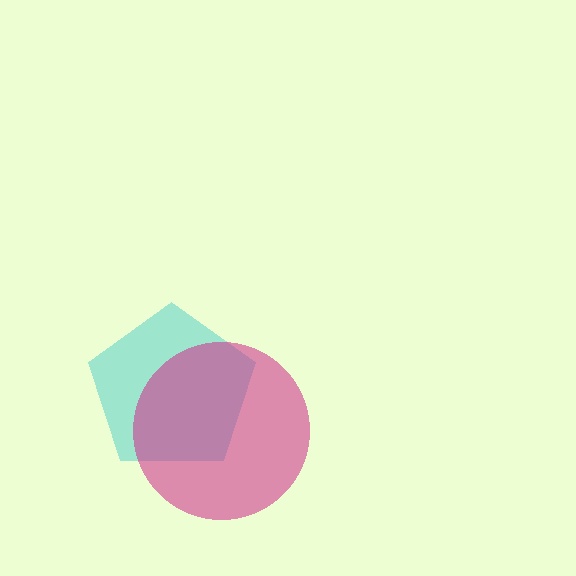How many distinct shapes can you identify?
There are 2 distinct shapes: a cyan pentagon, a magenta circle.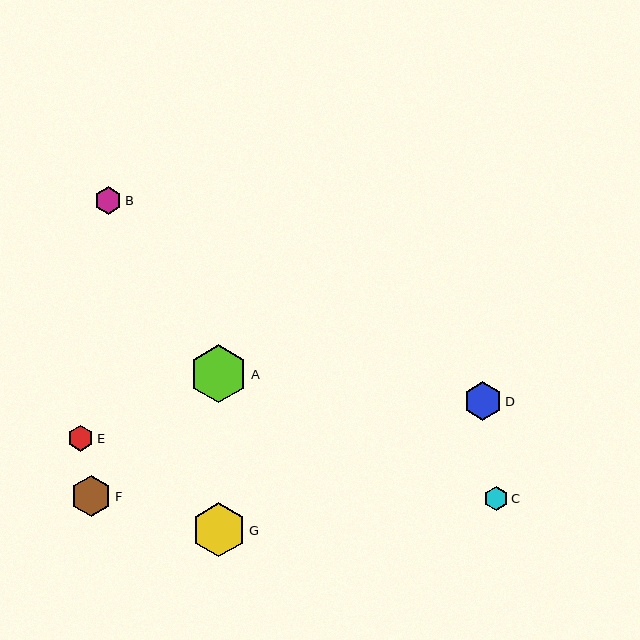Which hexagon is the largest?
Hexagon A is the largest with a size of approximately 58 pixels.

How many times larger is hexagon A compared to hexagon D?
Hexagon A is approximately 1.5 times the size of hexagon D.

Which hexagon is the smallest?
Hexagon C is the smallest with a size of approximately 24 pixels.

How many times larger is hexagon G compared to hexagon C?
Hexagon G is approximately 2.3 times the size of hexagon C.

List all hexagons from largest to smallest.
From largest to smallest: A, G, F, D, B, E, C.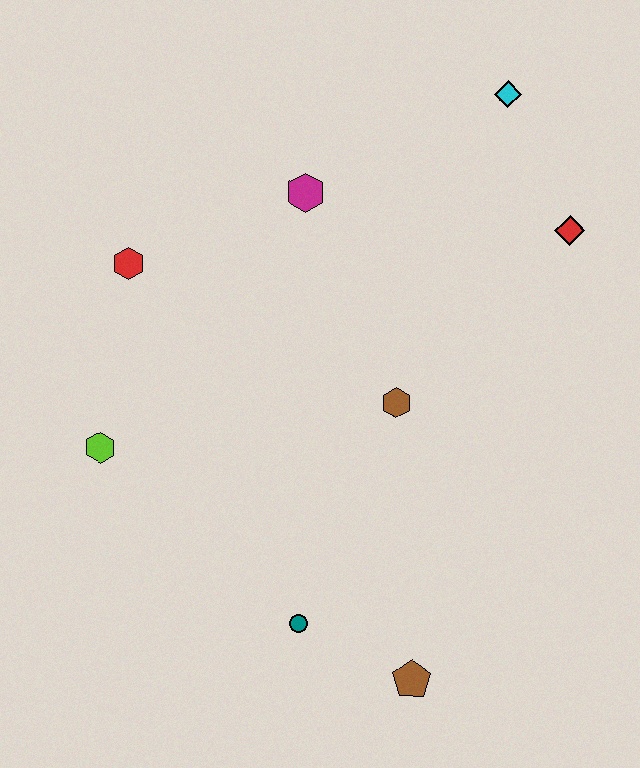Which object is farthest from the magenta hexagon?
The brown pentagon is farthest from the magenta hexagon.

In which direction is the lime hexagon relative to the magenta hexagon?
The lime hexagon is below the magenta hexagon.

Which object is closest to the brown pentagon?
The teal circle is closest to the brown pentagon.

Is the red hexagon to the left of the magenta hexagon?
Yes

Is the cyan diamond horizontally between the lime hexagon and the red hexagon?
No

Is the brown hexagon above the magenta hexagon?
No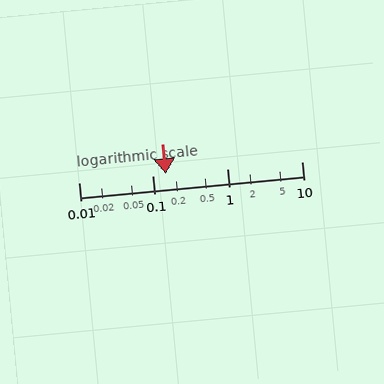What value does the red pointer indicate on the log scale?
The pointer indicates approximately 0.15.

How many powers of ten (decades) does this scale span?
The scale spans 3 decades, from 0.01 to 10.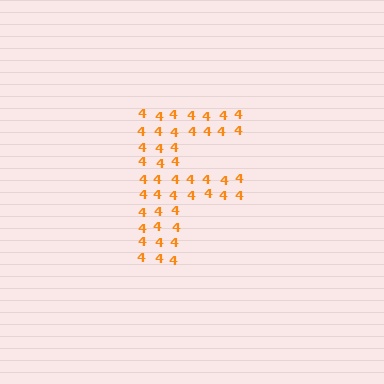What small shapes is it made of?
It is made of small digit 4's.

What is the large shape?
The large shape is the letter F.